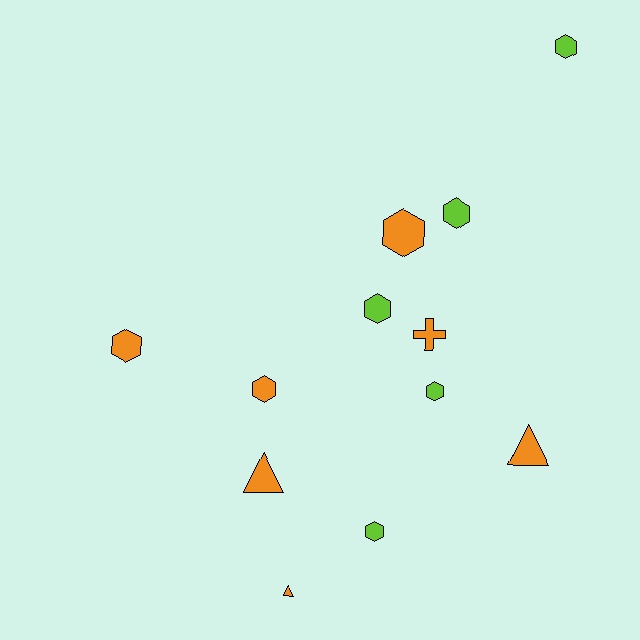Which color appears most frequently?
Orange, with 7 objects.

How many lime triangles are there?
There are no lime triangles.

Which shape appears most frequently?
Hexagon, with 8 objects.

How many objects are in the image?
There are 12 objects.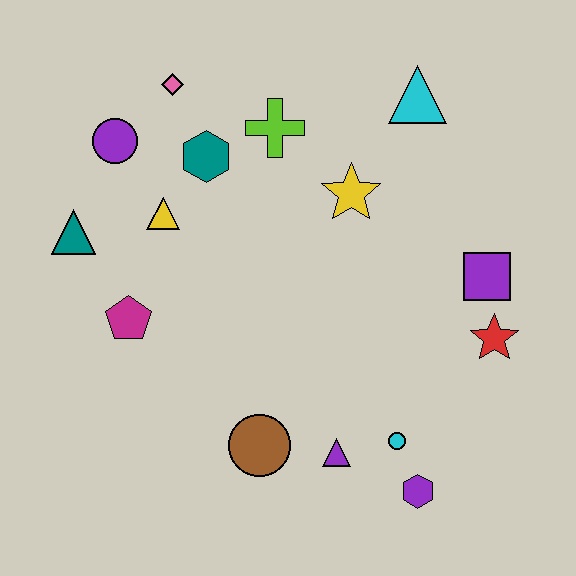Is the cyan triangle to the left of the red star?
Yes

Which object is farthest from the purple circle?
The purple hexagon is farthest from the purple circle.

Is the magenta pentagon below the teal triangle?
Yes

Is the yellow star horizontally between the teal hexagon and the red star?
Yes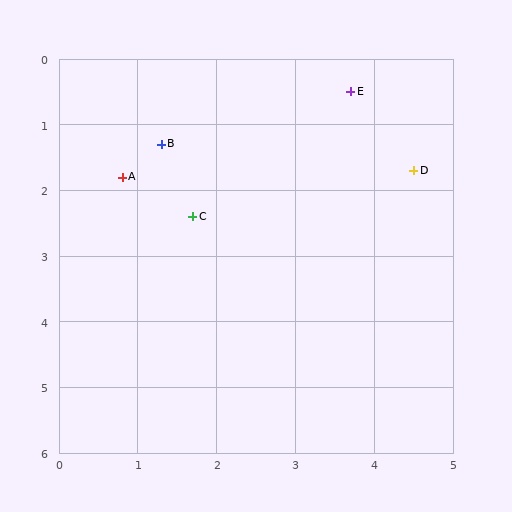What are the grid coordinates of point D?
Point D is at approximately (4.5, 1.7).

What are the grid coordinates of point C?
Point C is at approximately (1.7, 2.4).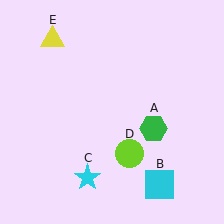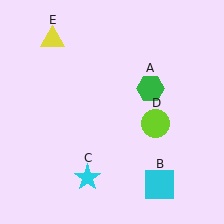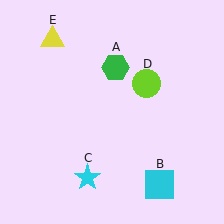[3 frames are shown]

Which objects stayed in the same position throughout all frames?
Cyan square (object B) and cyan star (object C) and yellow triangle (object E) remained stationary.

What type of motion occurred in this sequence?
The green hexagon (object A), lime circle (object D) rotated counterclockwise around the center of the scene.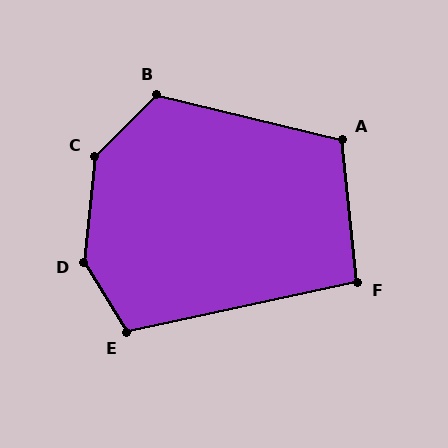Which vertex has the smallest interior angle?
F, at approximately 96 degrees.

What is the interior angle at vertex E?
Approximately 109 degrees (obtuse).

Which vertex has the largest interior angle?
D, at approximately 142 degrees.